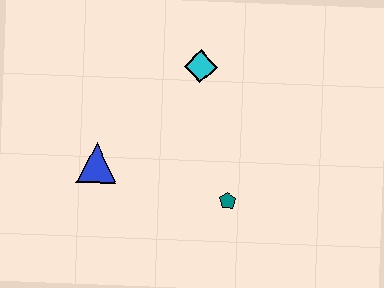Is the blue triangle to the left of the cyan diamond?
Yes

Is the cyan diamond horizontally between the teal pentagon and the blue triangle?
Yes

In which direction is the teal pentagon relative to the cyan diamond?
The teal pentagon is below the cyan diamond.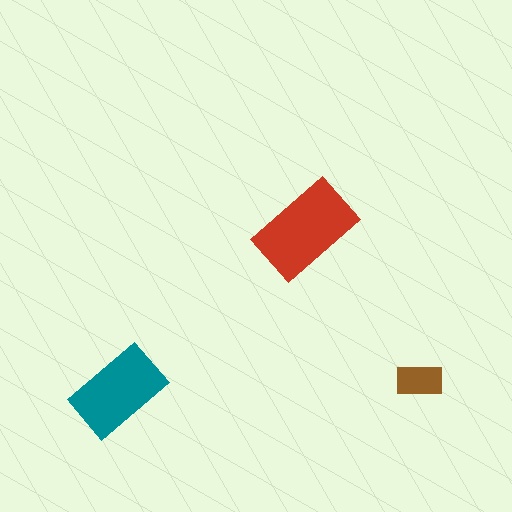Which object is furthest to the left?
The teal rectangle is leftmost.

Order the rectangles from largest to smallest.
the red one, the teal one, the brown one.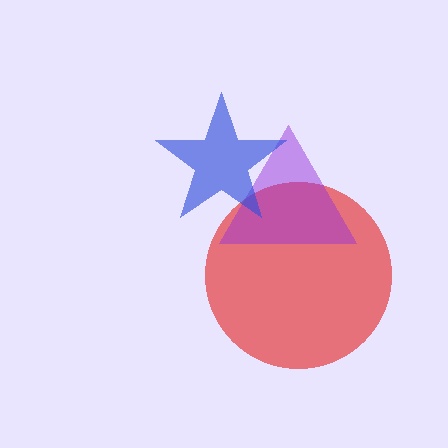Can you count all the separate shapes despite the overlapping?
Yes, there are 3 separate shapes.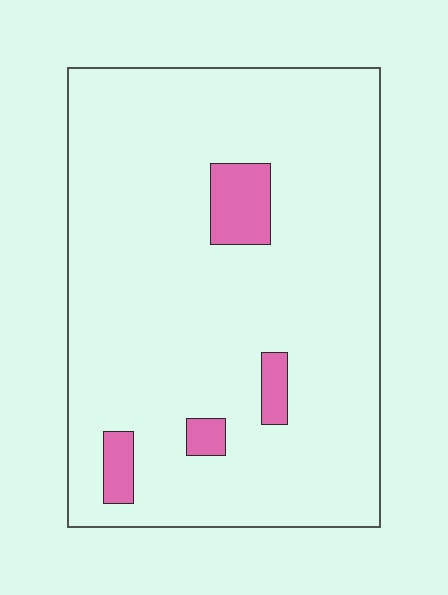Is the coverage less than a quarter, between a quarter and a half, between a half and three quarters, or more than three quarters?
Less than a quarter.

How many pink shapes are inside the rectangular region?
4.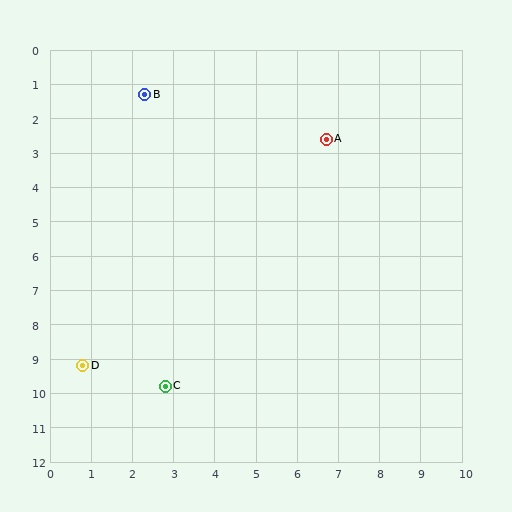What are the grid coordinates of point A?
Point A is at approximately (6.7, 2.6).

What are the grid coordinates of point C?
Point C is at approximately (2.8, 9.8).